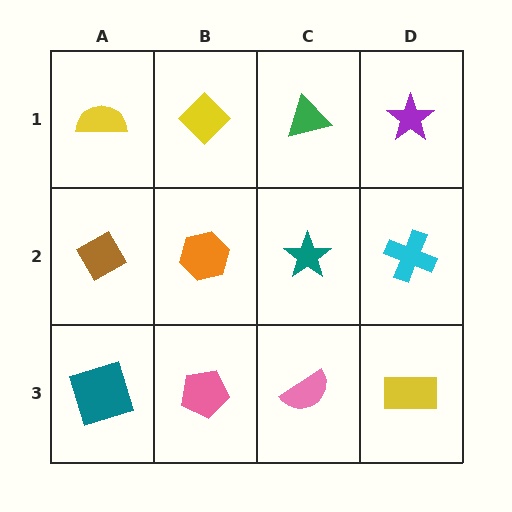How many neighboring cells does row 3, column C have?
3.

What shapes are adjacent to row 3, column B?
An orange hexagon (row 2, column B), a teal square (row 3, column A), a pink semicircle (row 3, column C).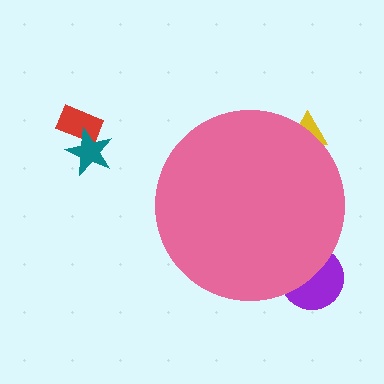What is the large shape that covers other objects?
A pink circle.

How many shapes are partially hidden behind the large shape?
2 shapes are partially hidden.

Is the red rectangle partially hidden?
No, the red rectangle is fully visible.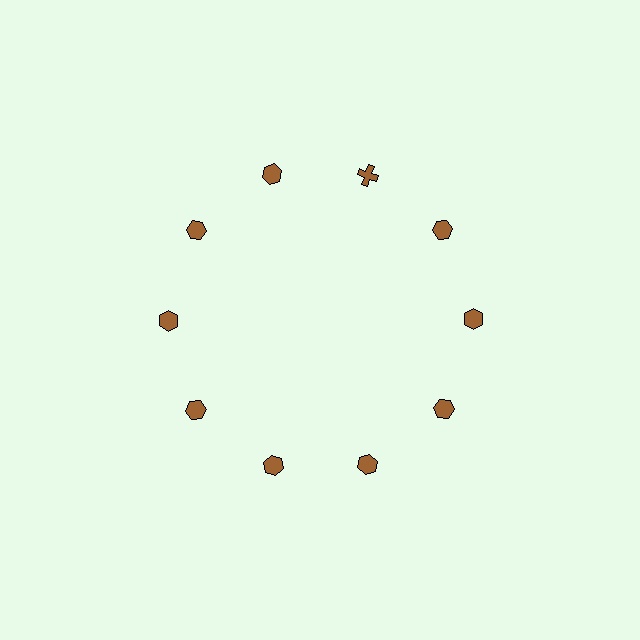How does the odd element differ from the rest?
It has a different shape: cross instead of hexagon.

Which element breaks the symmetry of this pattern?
The brown cross at roughly the 1 o'clock position breaks the symmetry. All other shapes are brown hexagons.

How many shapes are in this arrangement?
There are 10 shapes arranged in a ring pattern.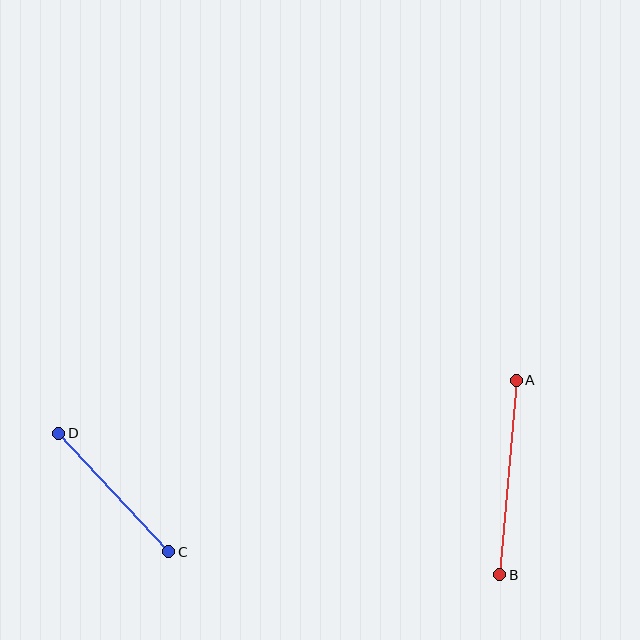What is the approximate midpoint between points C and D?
The midpoint is at approximately (114, 492) pixels.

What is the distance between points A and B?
The distance is approximately 195 pixels.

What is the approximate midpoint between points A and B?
The midpoint is at approximately (508, 477) pixels.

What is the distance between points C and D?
The distance is approximately 161 pixels.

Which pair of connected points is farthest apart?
Points A and B are farthest apart.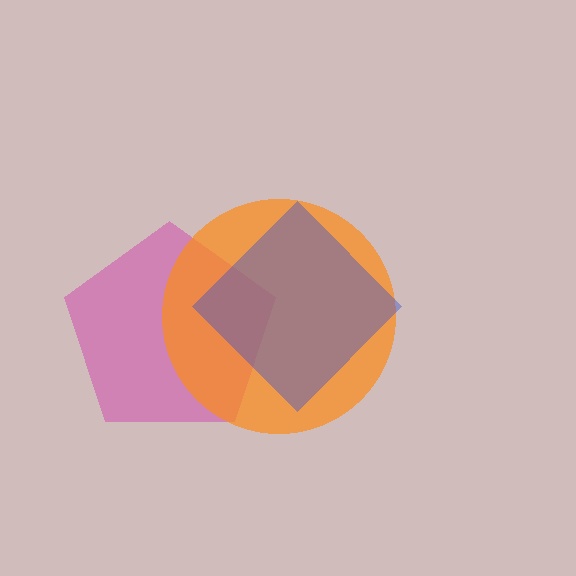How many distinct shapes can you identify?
There are 3 distinct shapes: a magenta pentagon, an orange circle, a blue diamond.